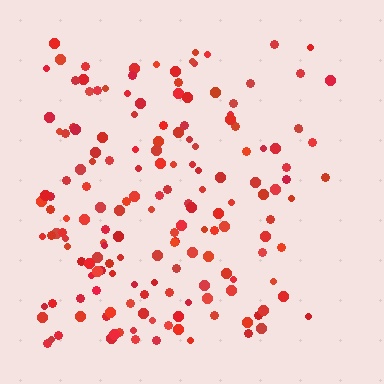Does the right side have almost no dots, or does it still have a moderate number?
Still a moderate number, just noticeably fewer than the left.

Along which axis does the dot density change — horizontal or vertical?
Horizontal.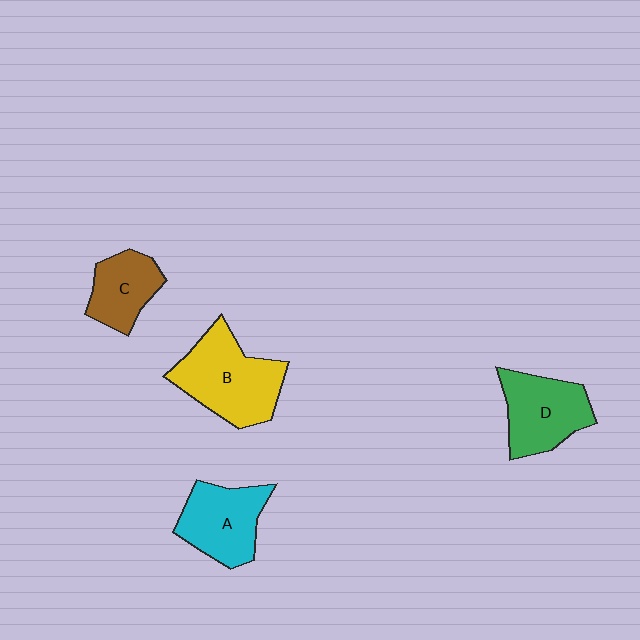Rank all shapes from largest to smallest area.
From largest to smallest: B (yellow), D (green), A (cyan), C (brown).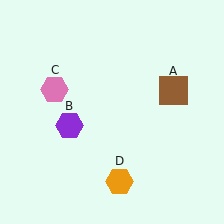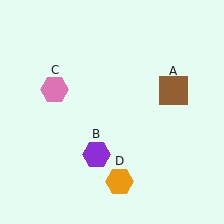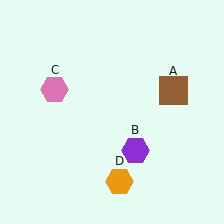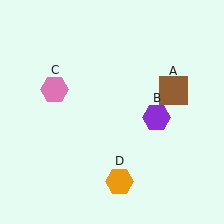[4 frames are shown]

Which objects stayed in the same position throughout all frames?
Brown square (object A) and pink hexagon (object C) and orange hexagon (object D) remained stationary.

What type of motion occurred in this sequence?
The purple hexagon (object B) rotated counterclockwise around the center of the scene.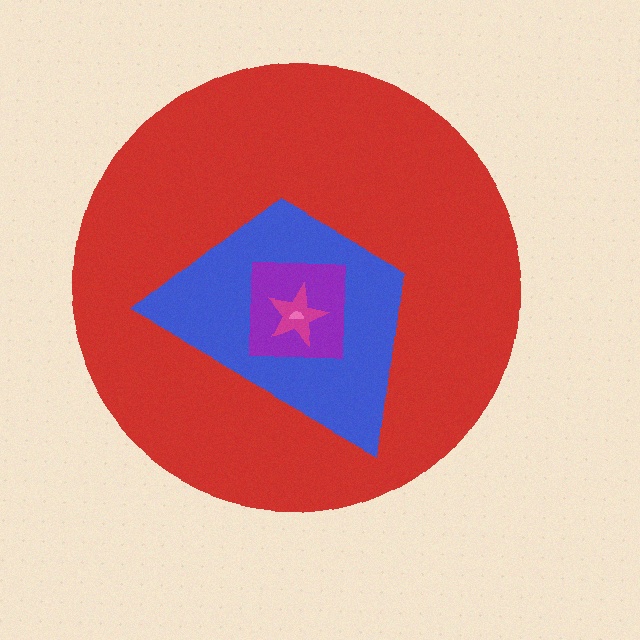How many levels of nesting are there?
5.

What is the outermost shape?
The red circle.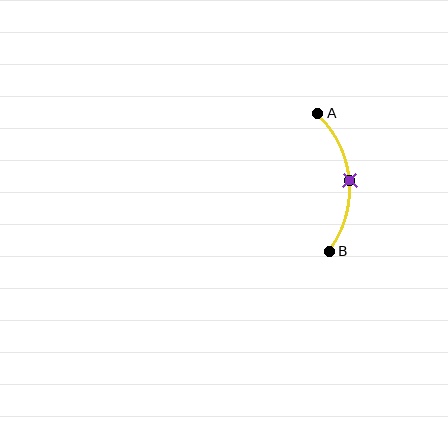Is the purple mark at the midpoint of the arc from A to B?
Yes. The purple mark lies on the arc at equal arc-length from both A and B — it is the arc midpoint.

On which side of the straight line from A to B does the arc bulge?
The arc bulges to the right of the straight line connecting A and B.